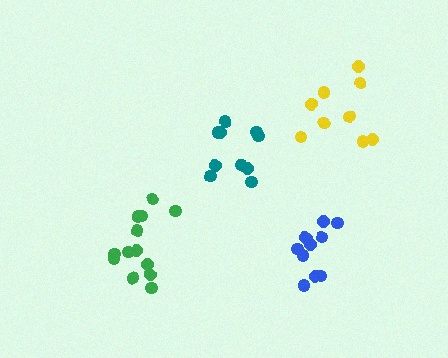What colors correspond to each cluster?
The clusters are colored: yellow, blue, green, teal.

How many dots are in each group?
Group 1: 9 dots, Group 2: 11 dots, Group 3: 13 dots, Group 4: 10 dots (43 total).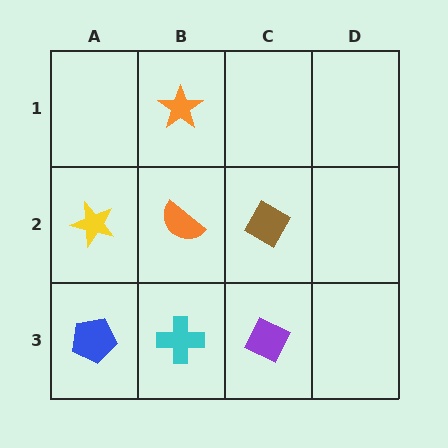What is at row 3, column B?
A cyan cross.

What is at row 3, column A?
A blue pentagon.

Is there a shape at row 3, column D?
No, that cell is empty.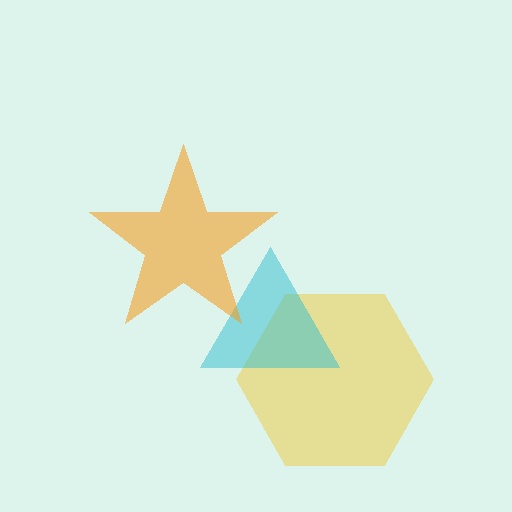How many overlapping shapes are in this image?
There are 3 overlapping shapes in the image.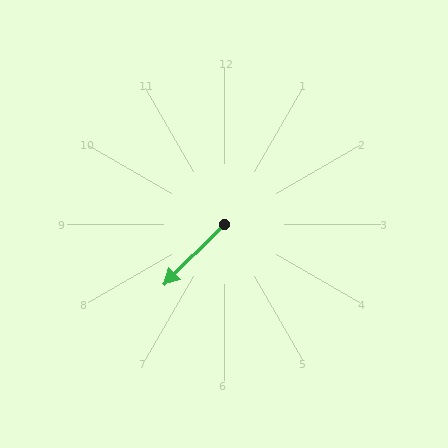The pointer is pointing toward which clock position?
Roughly 8 o'clock.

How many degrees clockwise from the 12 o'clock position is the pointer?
Approximately 225 degrees.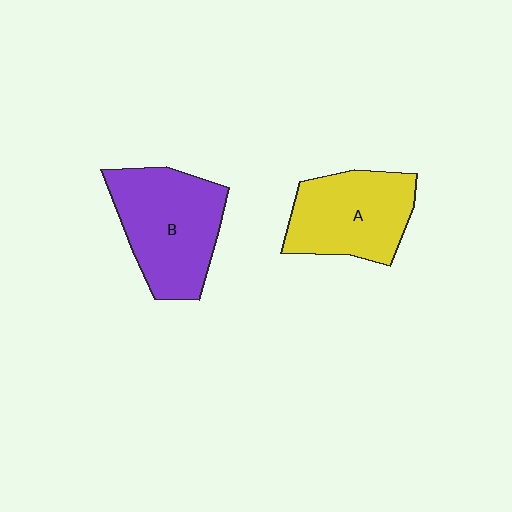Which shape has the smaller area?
Shape A (yellow).